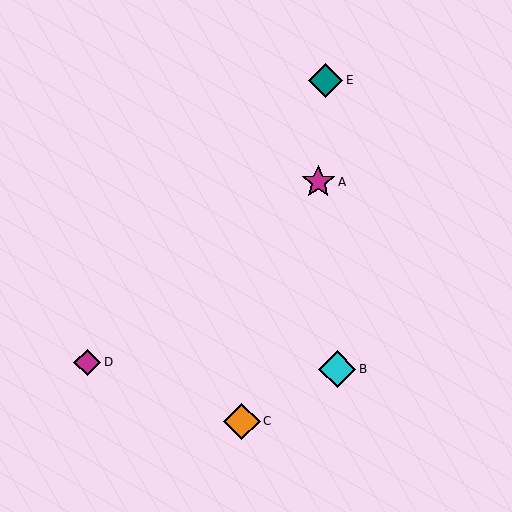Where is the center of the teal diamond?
The center of the teal diamond is at (326, 80).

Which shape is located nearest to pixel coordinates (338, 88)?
The teal diamond (labeled E) at (326, 80) is nearest to that location.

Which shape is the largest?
The cyan diamond (labeled B) is the largest.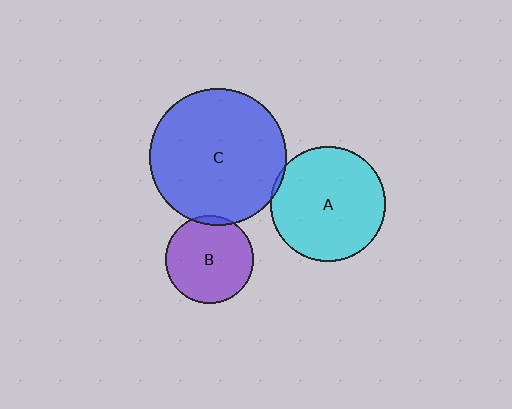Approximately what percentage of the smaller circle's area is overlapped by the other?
Approximately 5%.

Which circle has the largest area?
Circle C (blue).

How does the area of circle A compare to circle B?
Approximately 1.7 times.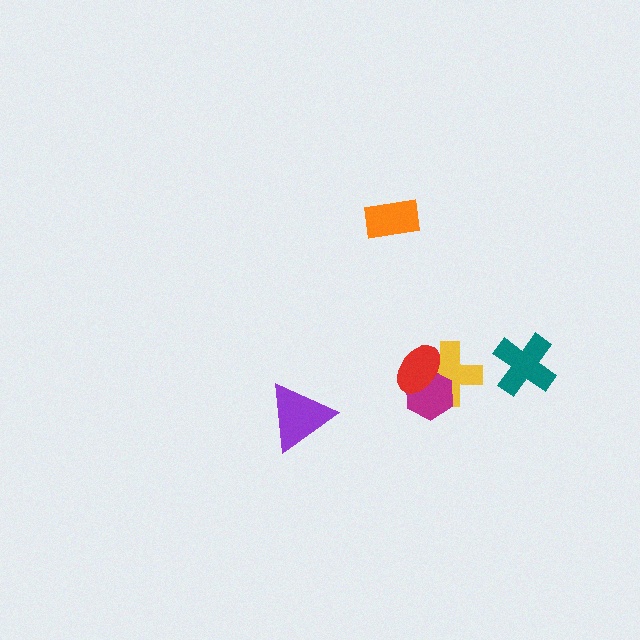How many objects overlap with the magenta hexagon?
2 objects overlap with the magenta hexagon.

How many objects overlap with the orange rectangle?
0 objects overlap with the orange rectangle.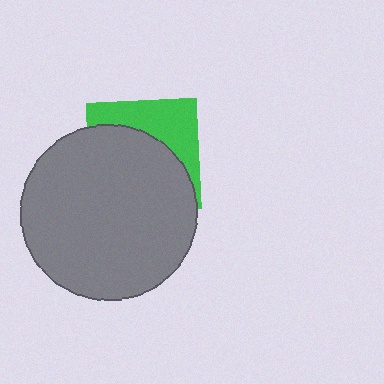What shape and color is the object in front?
The object in front is a gray circle.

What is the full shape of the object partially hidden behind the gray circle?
The partially hidden object is a green square.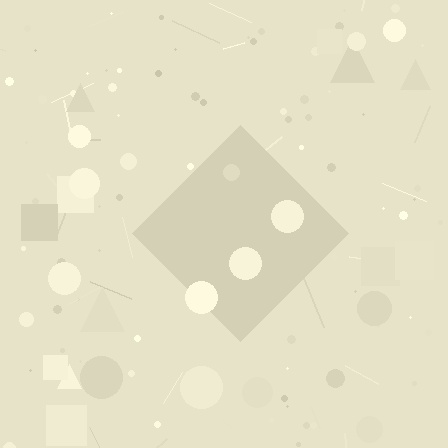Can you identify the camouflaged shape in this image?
The camouflaged shape is a diamond.